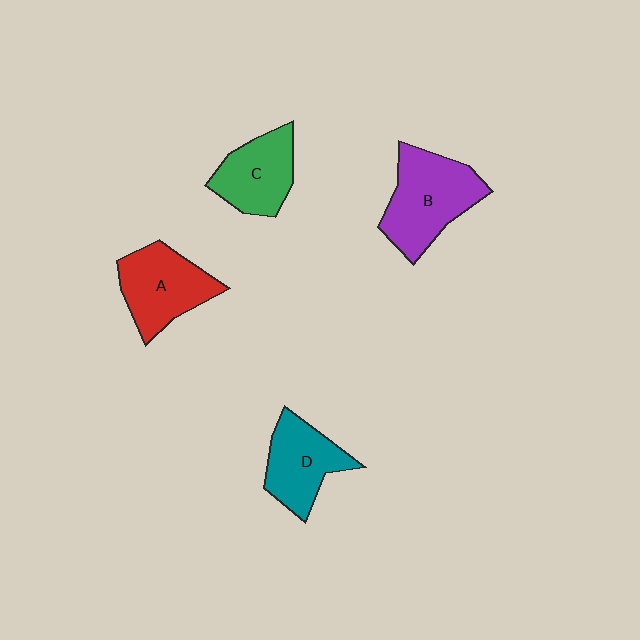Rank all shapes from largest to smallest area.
From largest to smallest: B (purple), A (red), D (teal), C (green).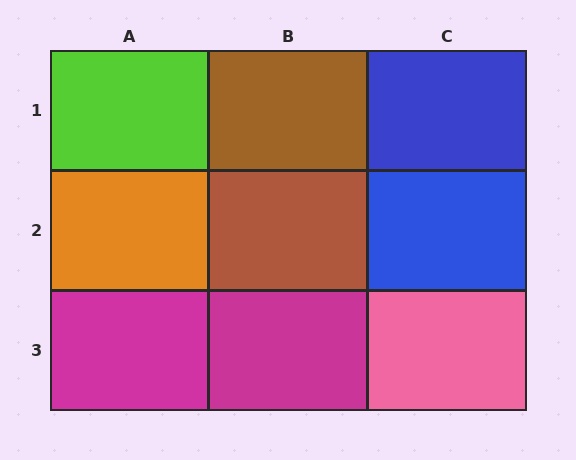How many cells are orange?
1 cell is orange.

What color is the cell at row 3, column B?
Magenta.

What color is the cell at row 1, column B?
Brown.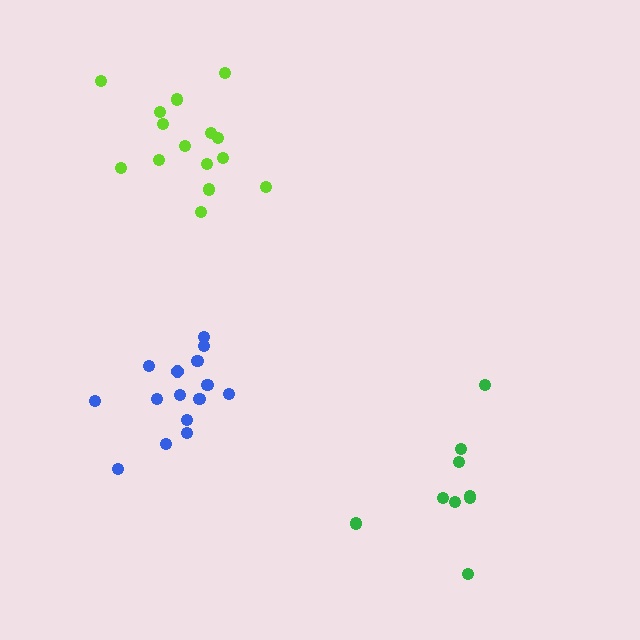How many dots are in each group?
Group 1: 9 dots, Group 2: 15 dots, Group 3: 15 dots (39 total).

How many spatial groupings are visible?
There are 3 spatial groupings.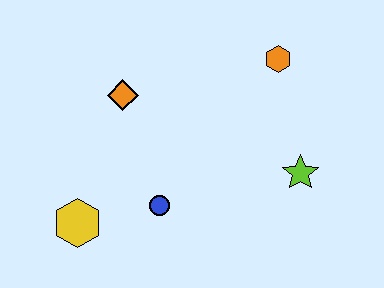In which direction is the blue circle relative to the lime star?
The blue circle is to the left of the lime star.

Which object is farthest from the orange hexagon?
The yellow hexagon is farthest from the orange hexagon.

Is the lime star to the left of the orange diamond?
No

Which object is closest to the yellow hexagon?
The blue circle is closest to the yellow hexagon.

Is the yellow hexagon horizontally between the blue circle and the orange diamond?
No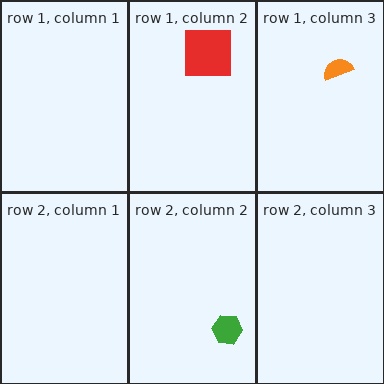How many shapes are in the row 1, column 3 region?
1.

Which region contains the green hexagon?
The row 2, column 2 region.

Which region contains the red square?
The row 1, column 2 region.